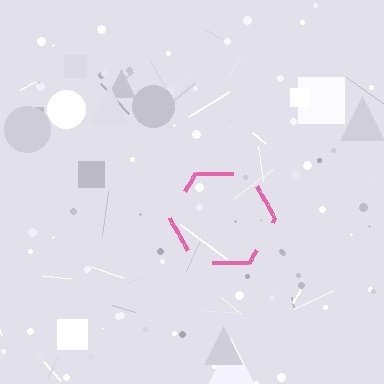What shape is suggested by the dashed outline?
The dashed outline suggests a hexagon.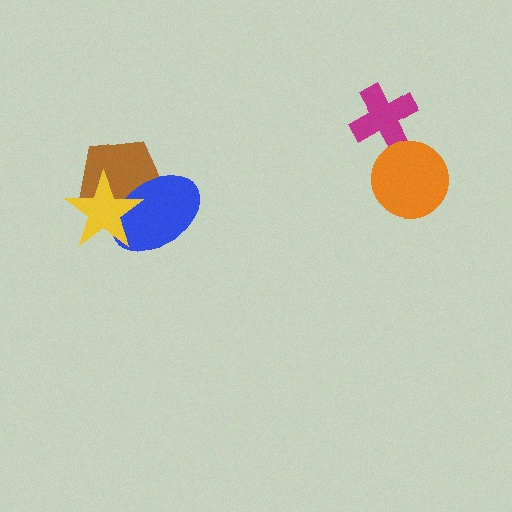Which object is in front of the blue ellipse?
The yellow star is in front of the blue ellipse.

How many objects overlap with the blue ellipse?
2 objects overlap with the blue ellipse.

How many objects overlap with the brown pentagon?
2 objects overlap with the brown pentagon.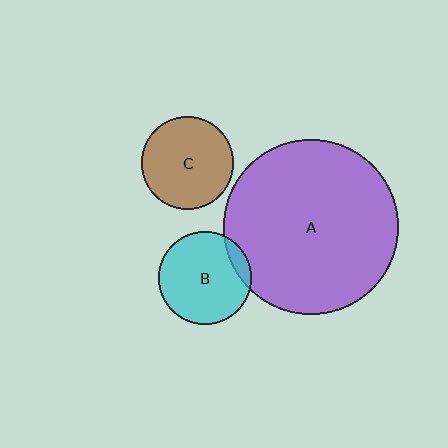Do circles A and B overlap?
Yes.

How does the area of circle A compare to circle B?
Approximately 3.6 times.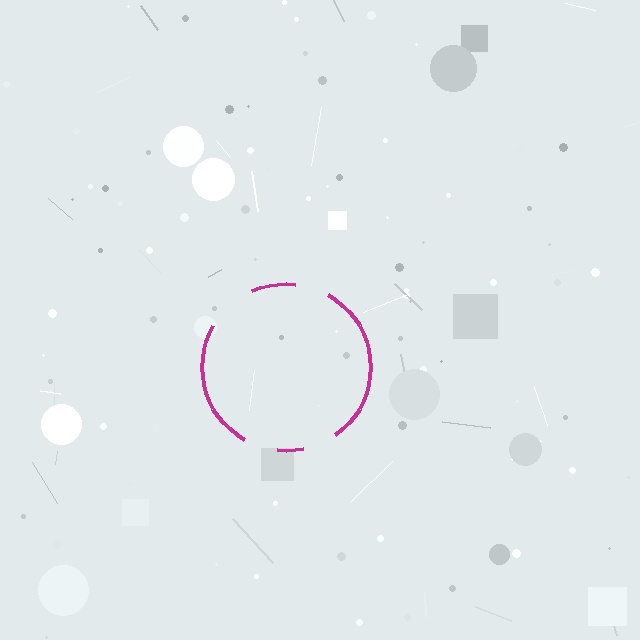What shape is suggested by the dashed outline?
The dashed outline suggests a circle.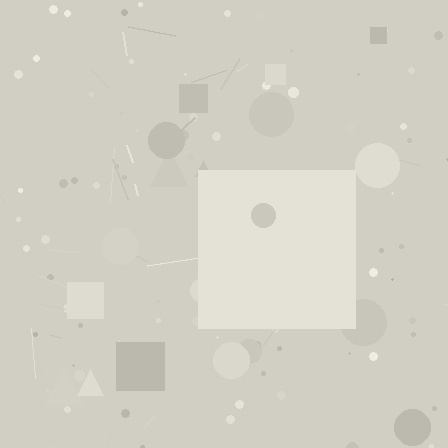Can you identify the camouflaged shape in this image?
The camouflaged shape is a square.